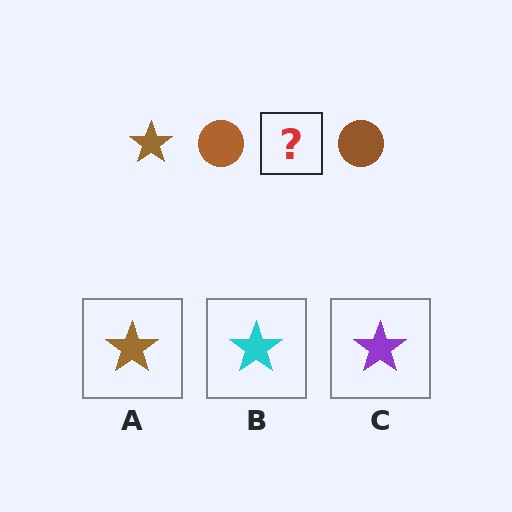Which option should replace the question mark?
Option A.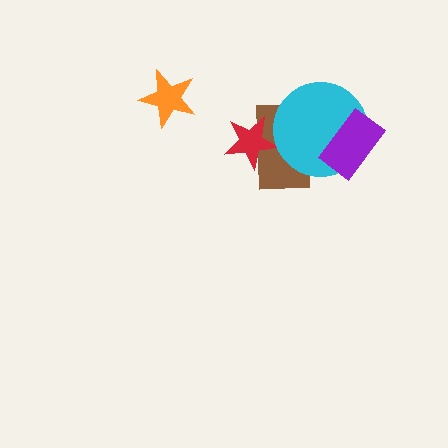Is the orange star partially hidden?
No, no other shape covers it.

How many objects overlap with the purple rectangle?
1 object overlaps with the purple rectangle.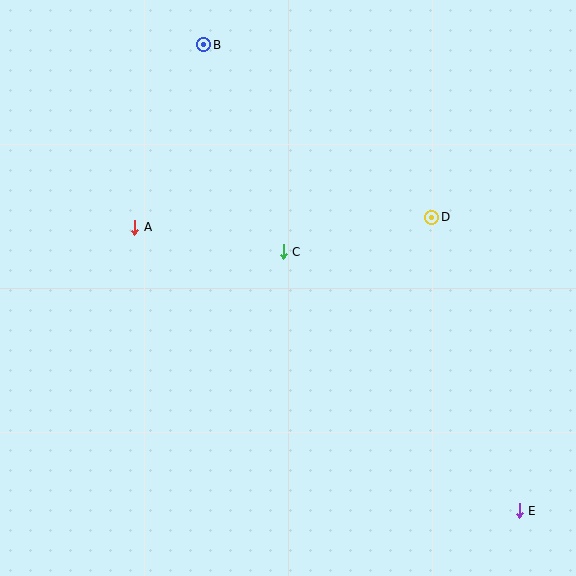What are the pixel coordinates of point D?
Point D is at (432, 217).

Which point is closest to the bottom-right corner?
Point E is closest to the bottom-right corner.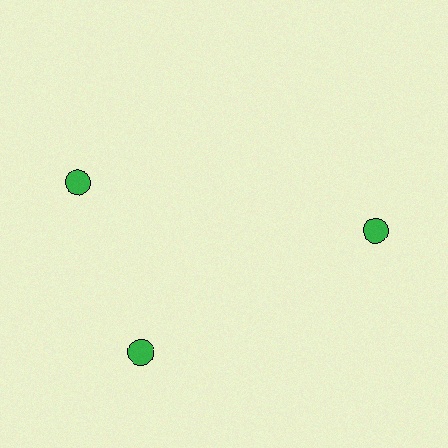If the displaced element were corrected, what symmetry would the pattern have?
It would have 3-fold rotational symmetry — the pattern would map onto itself every 120 degrees.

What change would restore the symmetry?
The symmetry would be restored by rotating it back into even spacing with its neighbors so that all 3 circles sit at equal angles and equal distance from the center.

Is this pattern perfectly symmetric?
No. The 3 green circles are arranged in a ring, but one element near the 11 o'clock position is rotated out of alignment along the ring, breaking the 3-fold rotational symmetry.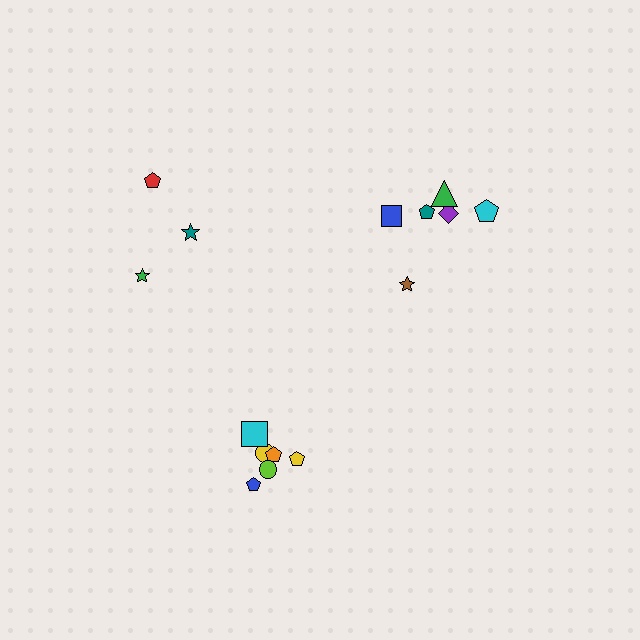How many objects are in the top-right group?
There are 6 objects.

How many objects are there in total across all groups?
There are 15 objects.